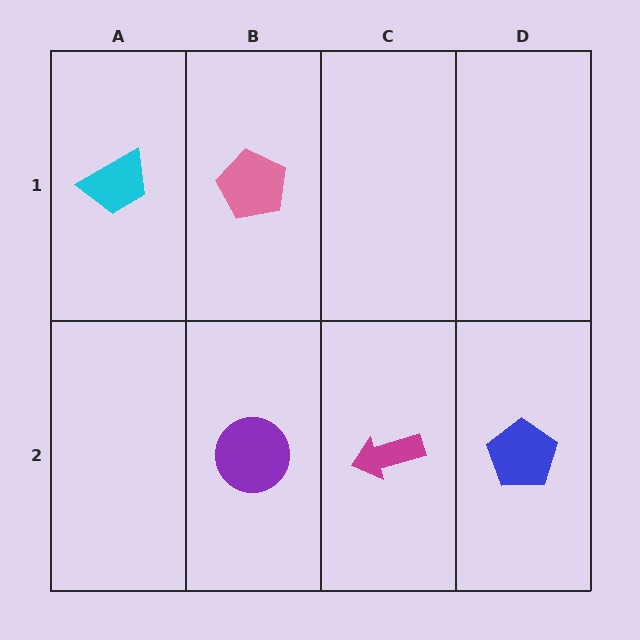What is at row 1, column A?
A cyan trapezoid.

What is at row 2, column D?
A blue pentagon.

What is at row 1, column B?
A pink pentagon.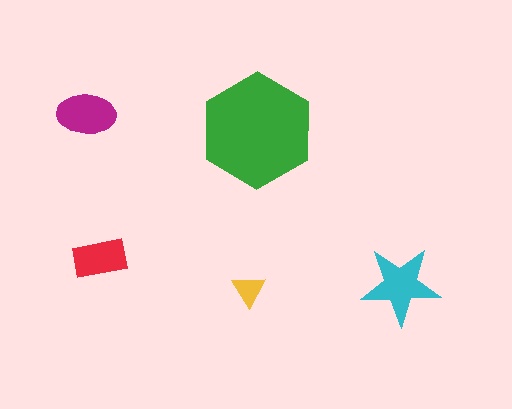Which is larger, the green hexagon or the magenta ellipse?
The green hexagon.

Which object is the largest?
The green hexagon.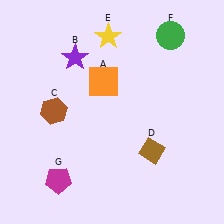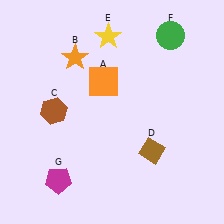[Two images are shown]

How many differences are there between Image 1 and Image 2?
There is 1 difference between the two images.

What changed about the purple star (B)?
In Image 1, B is purple. In Image 2, it changed to orange.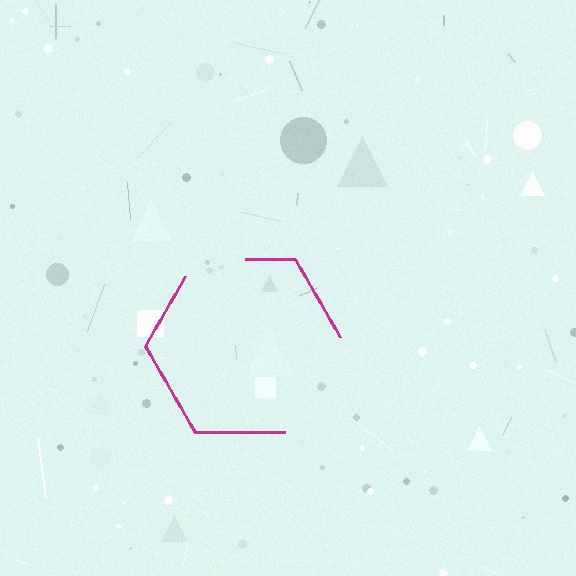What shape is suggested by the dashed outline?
The dashed outline suggests a hexagon.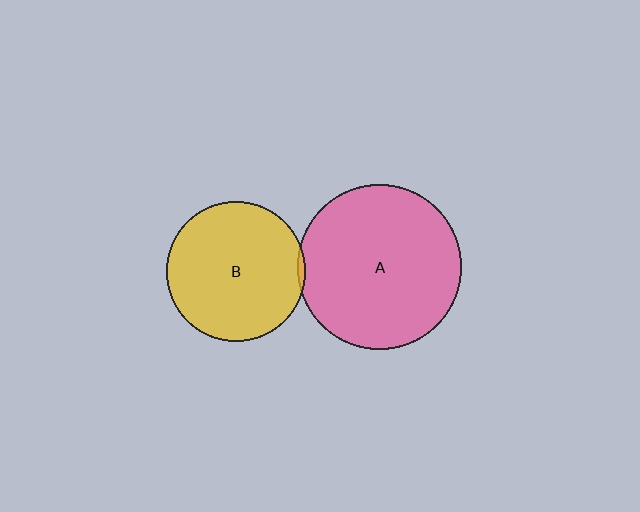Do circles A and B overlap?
Yes.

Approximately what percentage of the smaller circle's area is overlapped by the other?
Approximately 5%.